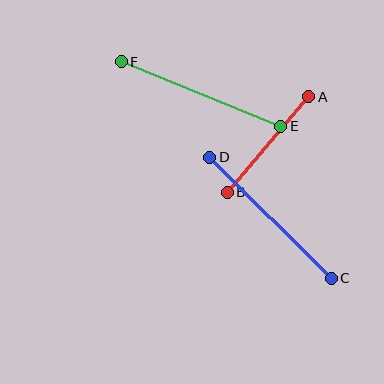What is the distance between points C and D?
The distance is approximately 172 pixels.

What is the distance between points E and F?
The distance is approximately 172 pixels.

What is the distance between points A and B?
The distance is approximately 125 pixels.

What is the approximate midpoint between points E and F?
The midpoint is at approximately (201, 94) pixels.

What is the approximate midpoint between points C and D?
The midpoint is at approximately (271, 218) pixels.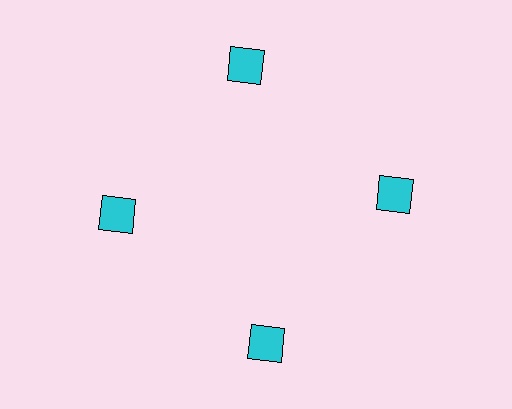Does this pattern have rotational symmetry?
Yes, this pattern has 4-fold rotational symmetry. It looks the same after rotating 90 degrees around the center.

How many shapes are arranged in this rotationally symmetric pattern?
There are 4 shapes, arranged in 4 groups of 1.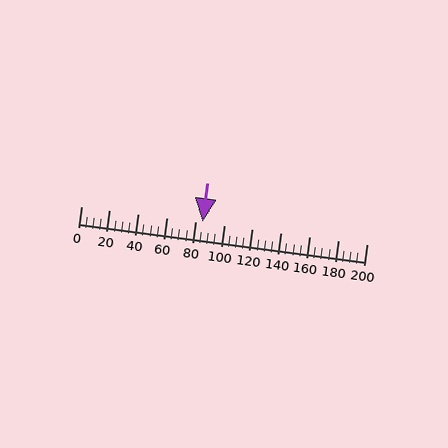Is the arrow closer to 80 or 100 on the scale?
The arrow is closer to 80.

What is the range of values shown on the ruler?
The ruler shows values from 0 to 200.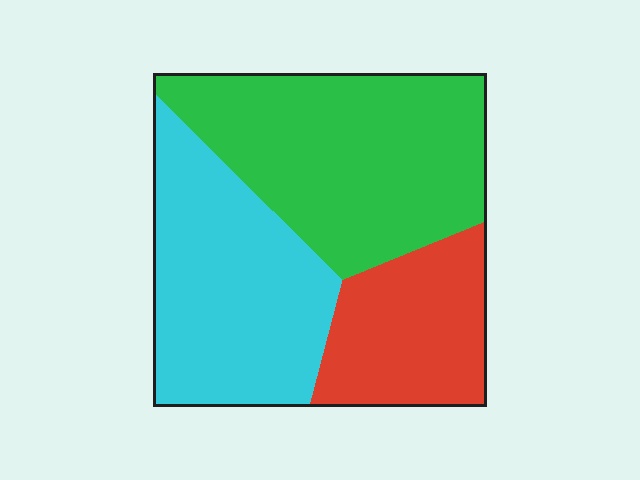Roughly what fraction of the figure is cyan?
Cyan takes up between a third and a half of the figure.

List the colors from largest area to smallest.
From largest to smallest: green, cyan, red.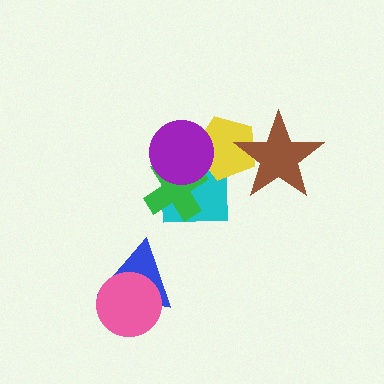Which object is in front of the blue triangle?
The pink circle is in front of the blue triangle.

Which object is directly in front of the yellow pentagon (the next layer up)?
The brown star is directly in front of the yellow pentagon.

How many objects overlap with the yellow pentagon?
3 objects overlap with the yellow pentagon.